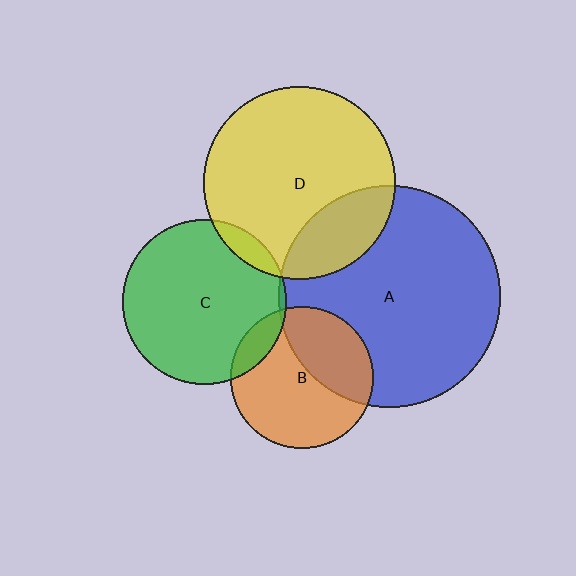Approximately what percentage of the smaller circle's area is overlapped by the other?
Approximately 35%.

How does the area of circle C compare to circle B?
Approximately 1.3 times.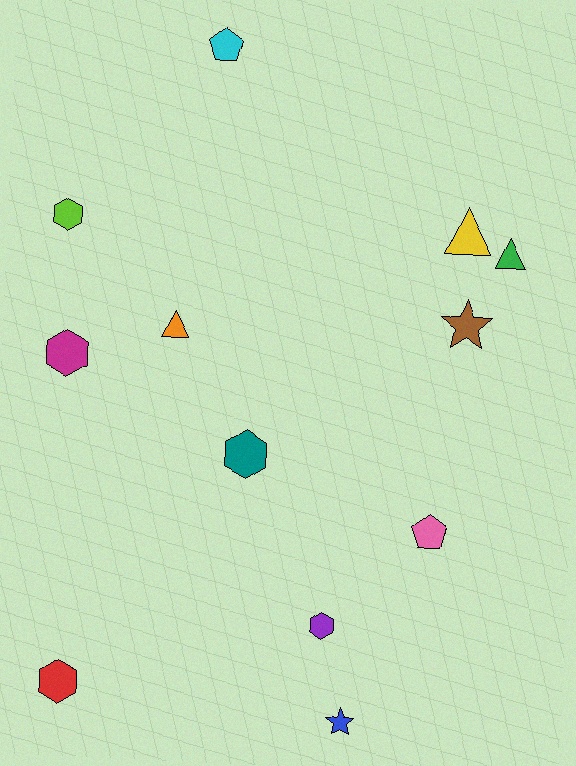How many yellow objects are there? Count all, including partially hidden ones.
There is 1 yellow object.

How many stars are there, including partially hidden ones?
There are 2 stars.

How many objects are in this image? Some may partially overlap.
There are 12 objects.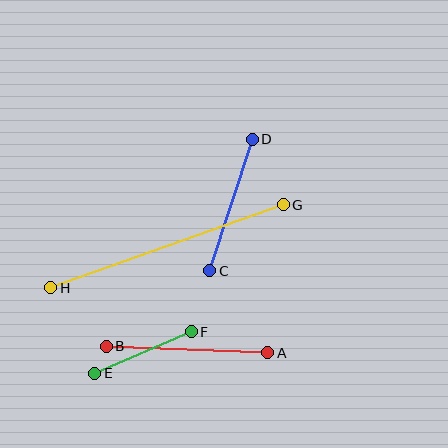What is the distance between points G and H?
The distance is approximately 247 pixels.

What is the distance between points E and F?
The distance is approximately 105 pixels.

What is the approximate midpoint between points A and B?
The midpoint is at approximately (187, 350) pixels.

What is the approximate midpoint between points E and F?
The midpoint is at approximately (143, 353) pixels.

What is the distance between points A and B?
The distance is approximately 162 pixels.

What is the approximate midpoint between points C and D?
The midpoint is at approximately (231, 205) pixels.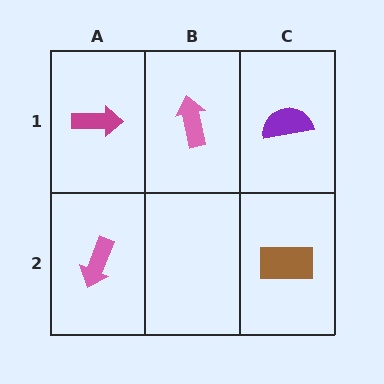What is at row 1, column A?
A magenta arrow.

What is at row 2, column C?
A brown rectangle.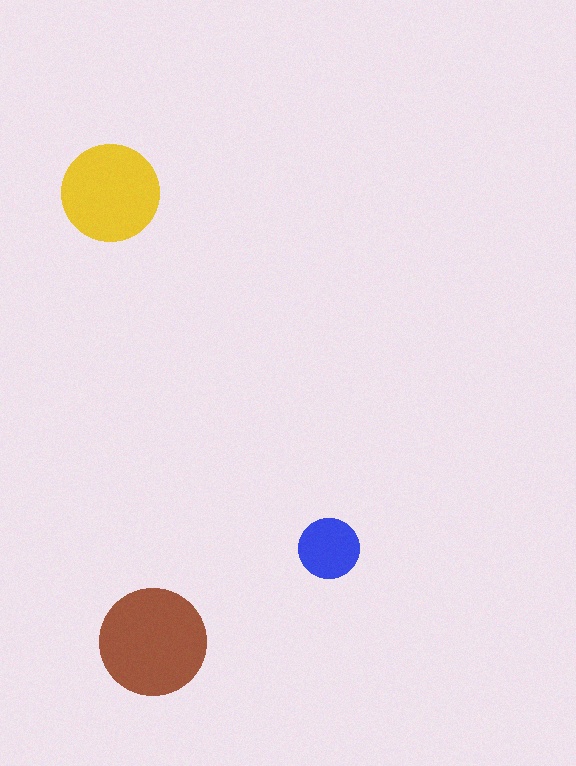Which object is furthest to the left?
The yellow circle is leftmost.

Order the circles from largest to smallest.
the brown one, the yellow one, the blue one.